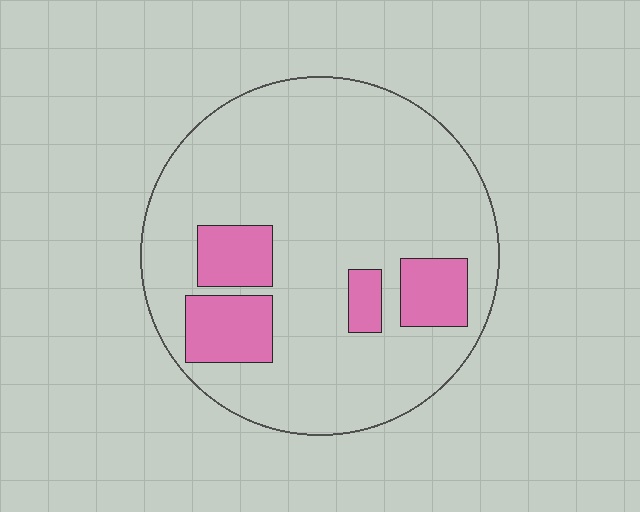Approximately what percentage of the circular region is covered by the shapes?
Approximately 15%.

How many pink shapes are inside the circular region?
4.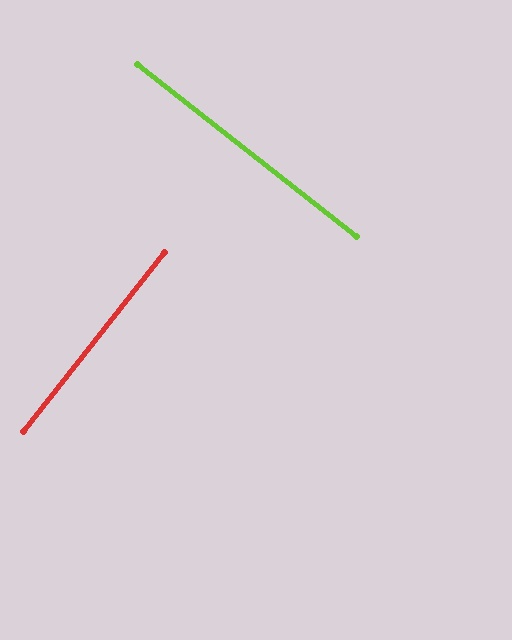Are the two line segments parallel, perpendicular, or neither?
Perpendicular — they meet at approximately 90°.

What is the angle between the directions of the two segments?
Approximately 90 degrees.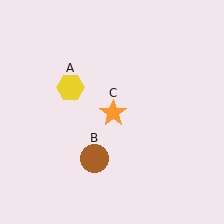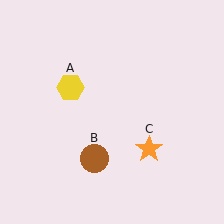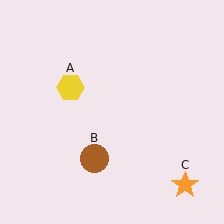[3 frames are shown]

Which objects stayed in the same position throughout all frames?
Yellow hexagon (object A) and brown circle (object B) remained stationary.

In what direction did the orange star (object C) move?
The orange star (object C) moved down and to the right.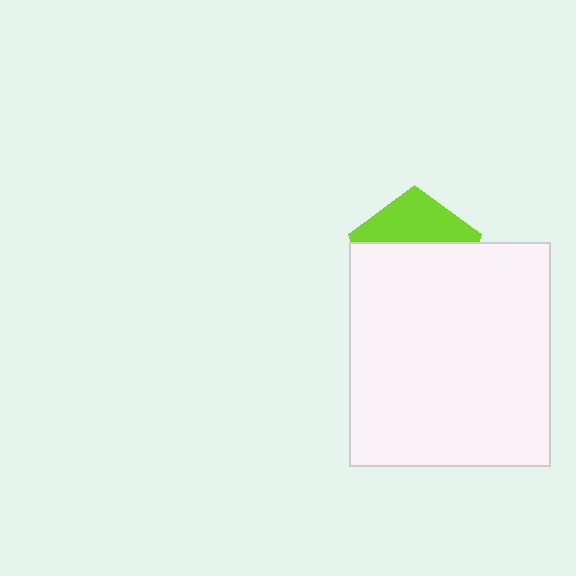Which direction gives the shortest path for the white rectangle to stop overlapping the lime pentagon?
Moving down gives the shortest separation.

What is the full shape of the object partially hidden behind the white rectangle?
The partially hidden object is a lime pentagon.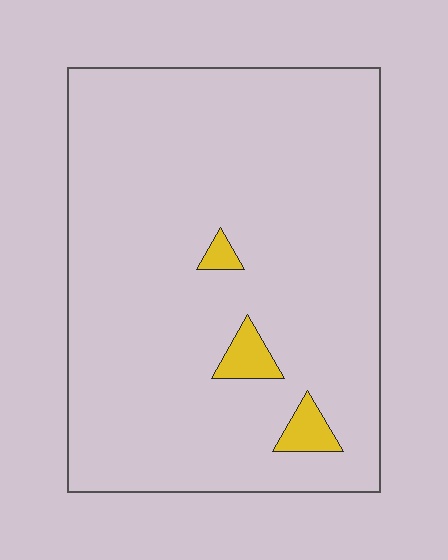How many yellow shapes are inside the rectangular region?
3.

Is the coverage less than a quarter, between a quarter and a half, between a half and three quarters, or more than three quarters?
Less than a quarter.